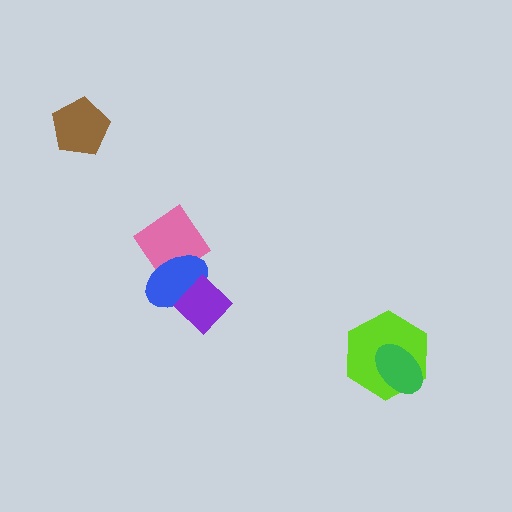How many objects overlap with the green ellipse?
1 object overlaps with the green ellipse.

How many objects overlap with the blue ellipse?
2 objects overlap with the blue ellipse.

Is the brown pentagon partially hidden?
No, no other shape covers it.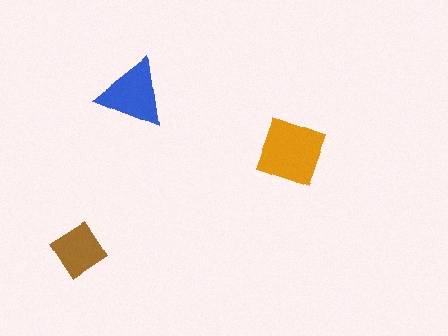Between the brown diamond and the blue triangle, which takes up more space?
The blue triangle.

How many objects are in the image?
There are 3 objects in the image.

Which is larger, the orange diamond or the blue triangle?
The orange diamond.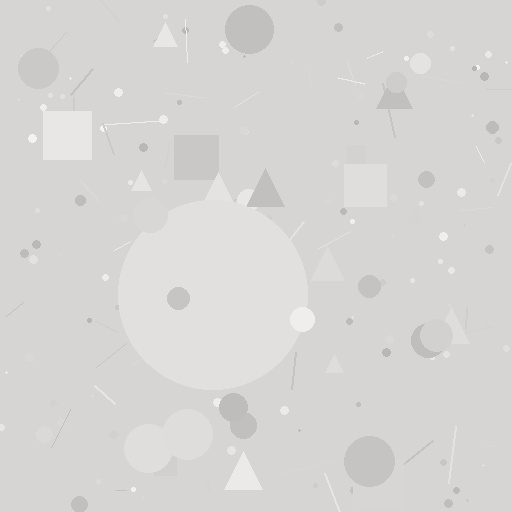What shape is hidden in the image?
A circle is hidden in the image.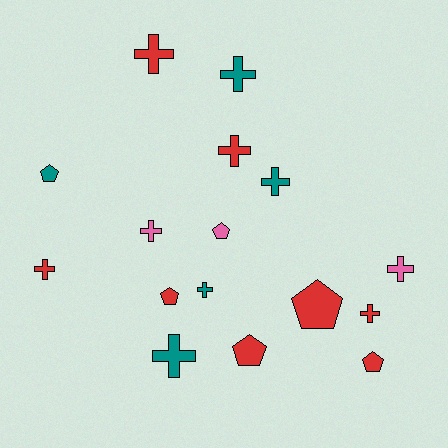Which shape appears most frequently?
Cross, with 10 objects.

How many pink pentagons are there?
There is 1 pink pentagon.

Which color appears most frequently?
Red, with 8 objects.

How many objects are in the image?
There are 16 objects.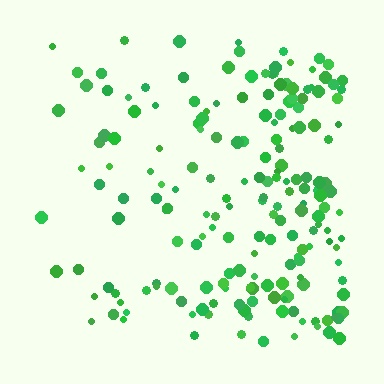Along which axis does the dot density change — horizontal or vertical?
Horizontal.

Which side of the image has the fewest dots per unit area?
The left.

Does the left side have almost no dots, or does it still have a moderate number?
Still a moderate number, just noticeably fewer than the right.